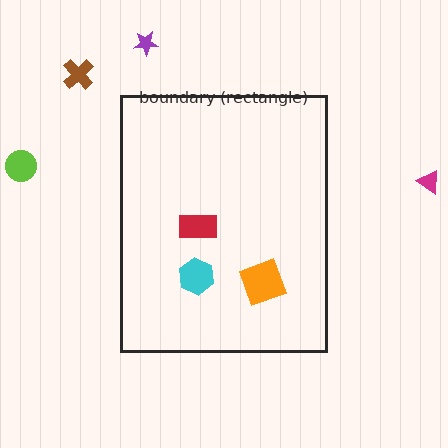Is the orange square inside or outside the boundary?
Inside.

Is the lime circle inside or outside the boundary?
Outside.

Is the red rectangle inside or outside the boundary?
Inside.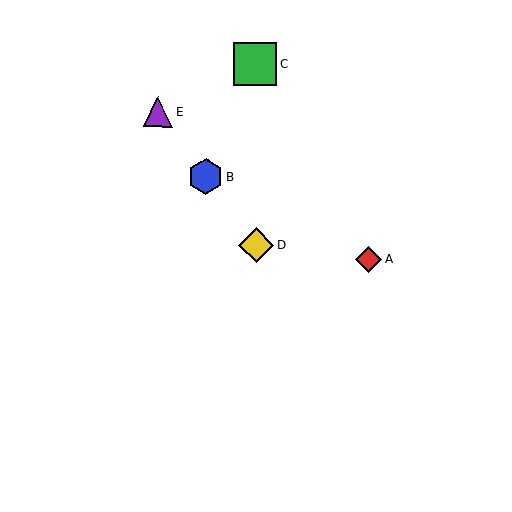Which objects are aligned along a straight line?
Objects B, D, E are aligned along a straight line.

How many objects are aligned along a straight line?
3 objects (B, D, E) are aligned along a straight line.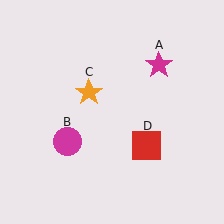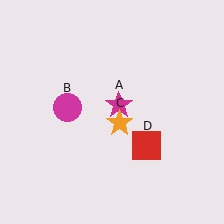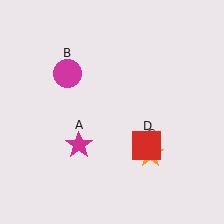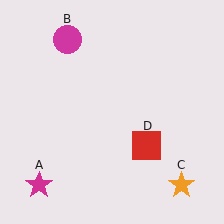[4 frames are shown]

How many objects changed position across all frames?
3 objects changed position: magenta star (object A), magenta circle (object B), orange star (object C).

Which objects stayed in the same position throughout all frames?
Red square (object D) remained stationary.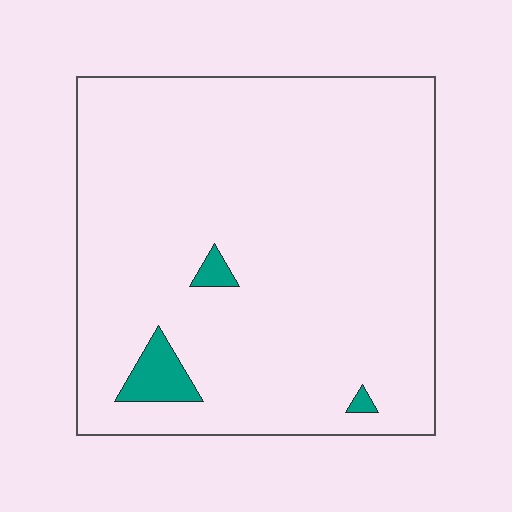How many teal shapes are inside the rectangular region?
3.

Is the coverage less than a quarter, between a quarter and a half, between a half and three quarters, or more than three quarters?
Less than a quarter.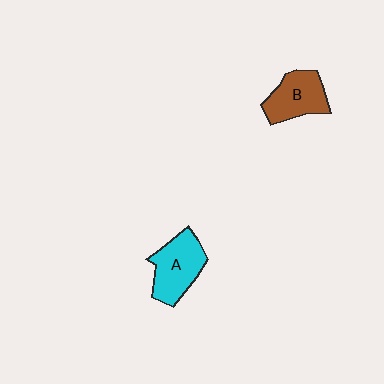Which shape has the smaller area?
Shape B (brown).